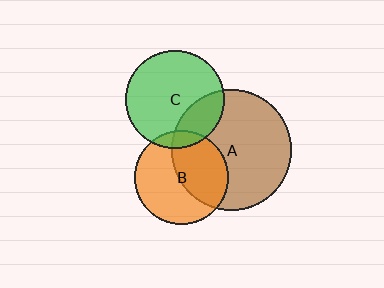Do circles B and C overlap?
Yes.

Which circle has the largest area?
Circle A (brown).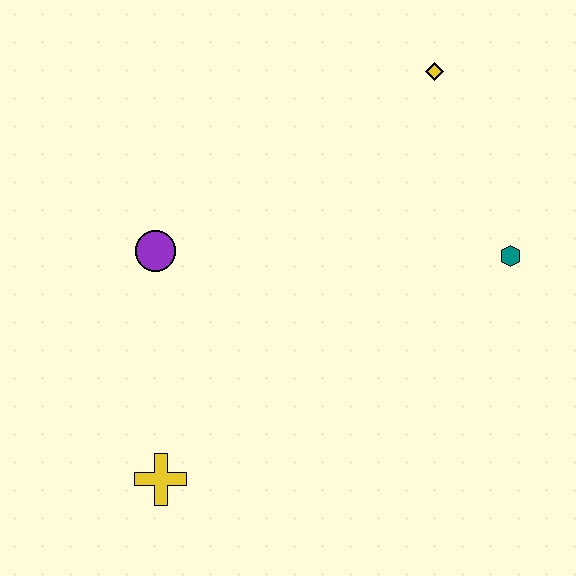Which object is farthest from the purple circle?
The teal hexagon is farthest from the purple circle.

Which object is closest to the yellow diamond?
The teal hexagon is closest to the yellow diamond.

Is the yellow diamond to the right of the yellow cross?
Yes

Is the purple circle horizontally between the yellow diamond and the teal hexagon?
No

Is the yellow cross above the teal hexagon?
No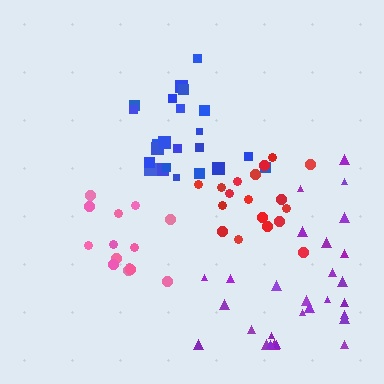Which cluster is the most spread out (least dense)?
Purple.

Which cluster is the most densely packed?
Red.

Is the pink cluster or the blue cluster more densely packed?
Blue.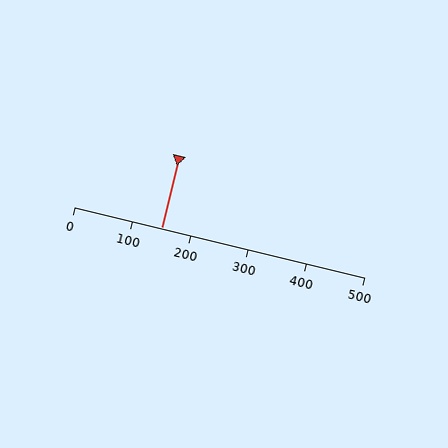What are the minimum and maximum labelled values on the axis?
The axis runs from 0 to 500.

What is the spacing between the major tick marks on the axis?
The major ticks are spaced 100 apart.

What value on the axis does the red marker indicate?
The marker indicates approximately 150.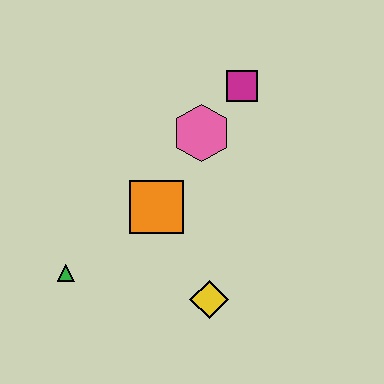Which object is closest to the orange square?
The pink hexagon is closest to the orange square.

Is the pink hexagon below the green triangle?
No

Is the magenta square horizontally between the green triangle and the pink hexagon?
No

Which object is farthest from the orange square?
The magenta square is farthest from the orange square.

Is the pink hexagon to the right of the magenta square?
No